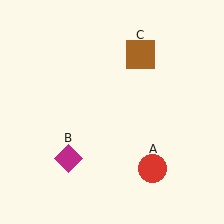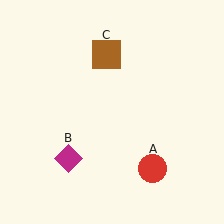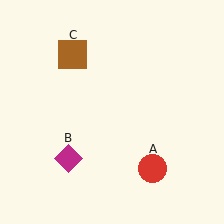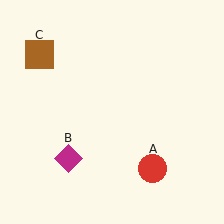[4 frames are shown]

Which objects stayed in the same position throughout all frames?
Red circle (object A) and magenta diamond (object B) remained stationary.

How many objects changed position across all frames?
1 object changed position: brown square (object C).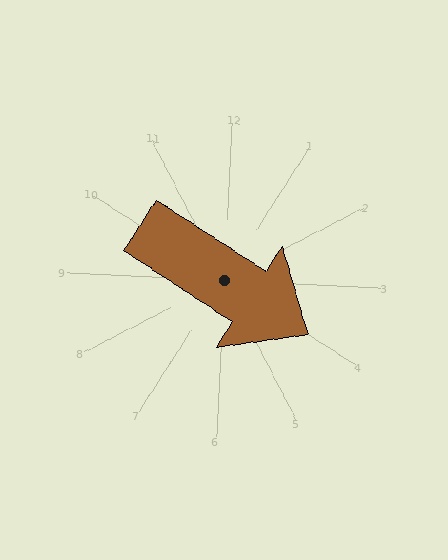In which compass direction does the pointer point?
Southeast.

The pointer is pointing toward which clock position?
Roughly 4 o'clock.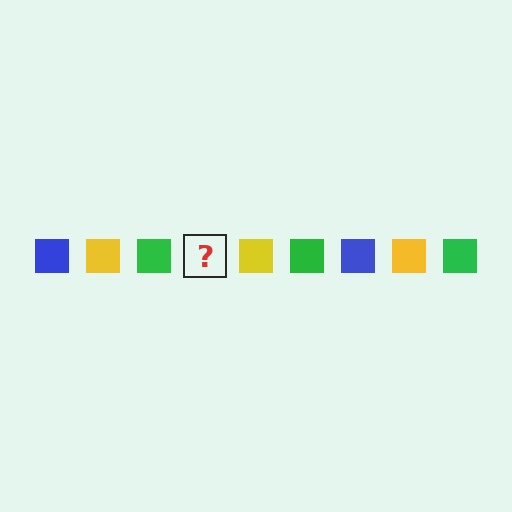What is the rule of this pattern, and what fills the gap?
The rule is that the pattern cycles through blue, yellow, green squares. The gap should be filled with a blue square.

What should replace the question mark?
The question mark should be replaced with a blue square.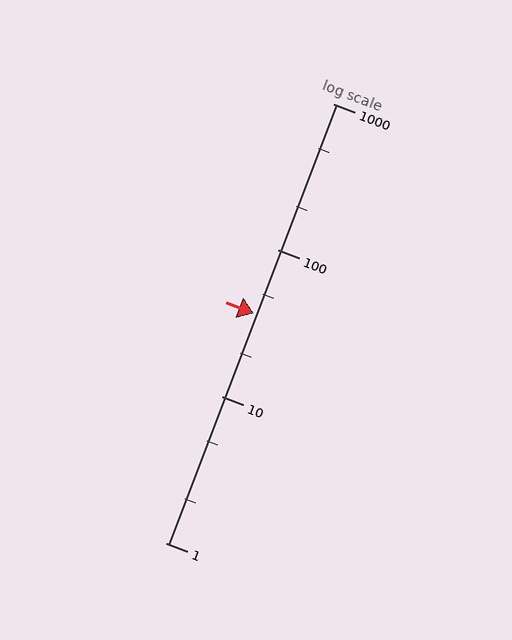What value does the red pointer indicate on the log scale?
The pointer indicates approximately 37.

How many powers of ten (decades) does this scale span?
The scale spans 3 decades, from 1 to 1000.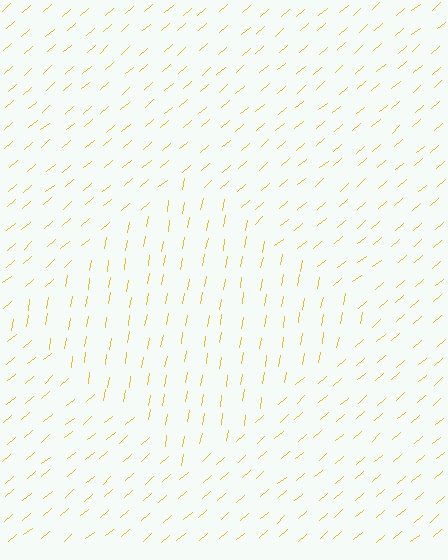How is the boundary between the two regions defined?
The boundary is defined purely by a change in line orientation (approximately 40 degrees difference). All lines are the same color and thickness.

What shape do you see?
I see a diamond.